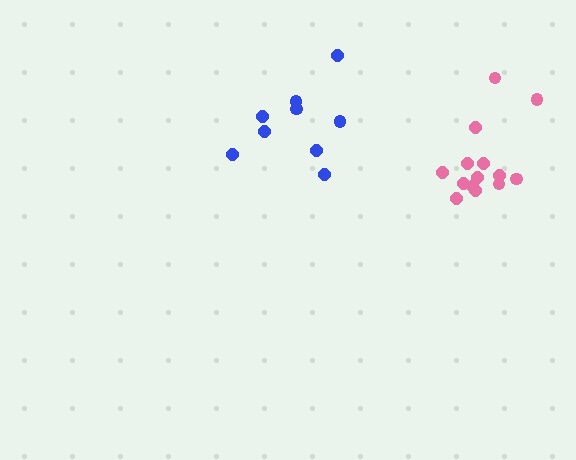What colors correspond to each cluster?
The clusters are colored: pink, blue.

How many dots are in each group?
Group 1: 14 dots, Group 2: 9 dots (23 total).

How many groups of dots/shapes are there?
There are 2 groups.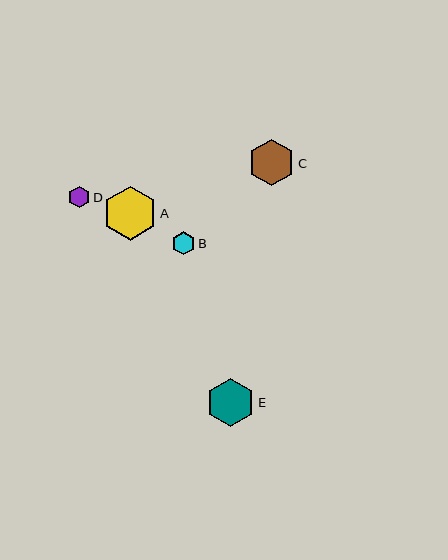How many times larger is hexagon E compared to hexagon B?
Hexagon E is approximately 2.1 times the size of hexagon B.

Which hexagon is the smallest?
Hexagon D is the smallest with a size of approximately 21 pixels.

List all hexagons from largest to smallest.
From largest to smallest: A, E, C, B, D.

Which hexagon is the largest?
Hexagon A is the largest with a size of approximately 54 pixels.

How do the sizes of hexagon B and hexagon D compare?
Hexagon B and hexagon D are approximately the same size.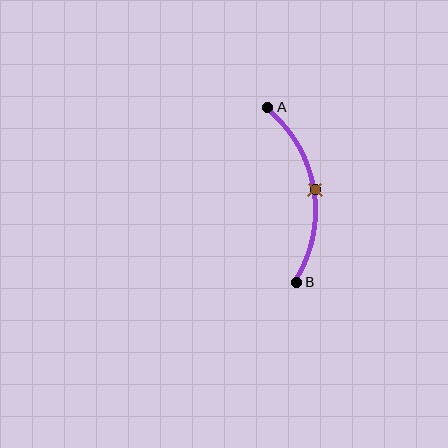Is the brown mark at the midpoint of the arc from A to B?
Yes. The brown mark lies on the arc at equal arc-length from both A and B — it is the arc midpoint.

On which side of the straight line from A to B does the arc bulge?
The arc bulges to the right of the straight line connecting A and B.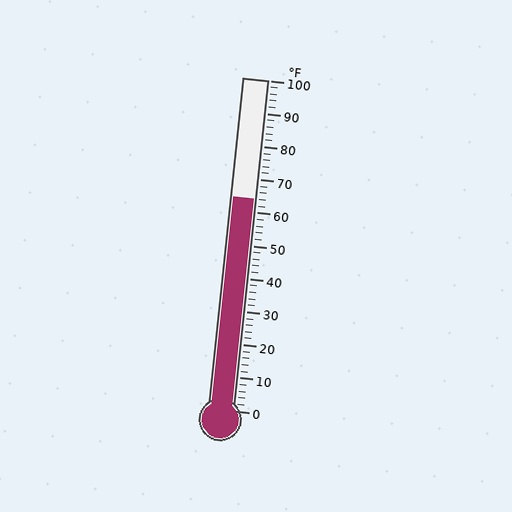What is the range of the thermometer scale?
The thermometer scale ranges from 0°F to 100°F.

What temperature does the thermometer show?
The thermometer shows approximately 64°F.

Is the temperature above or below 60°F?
The temperature is above 60°F.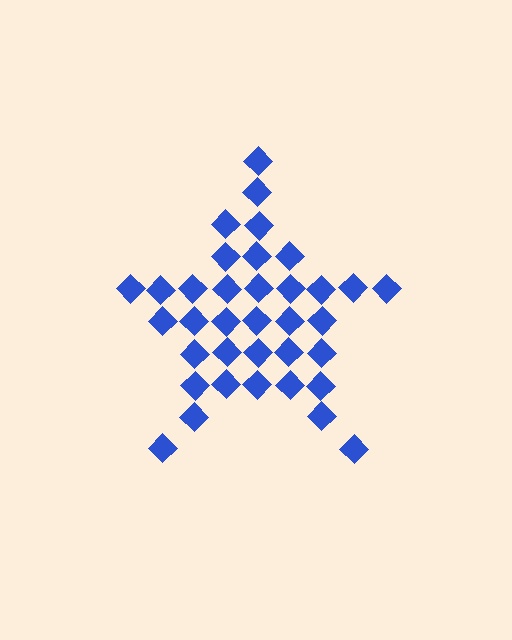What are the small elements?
The small elements are diamonds.